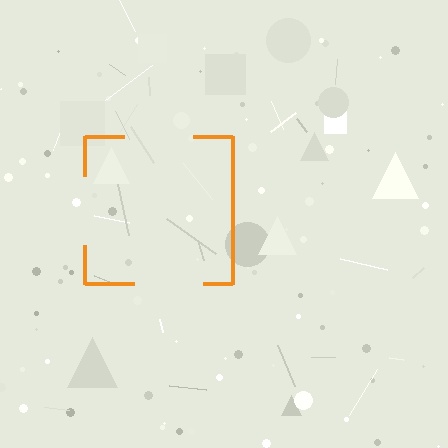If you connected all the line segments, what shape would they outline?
They would outline a square.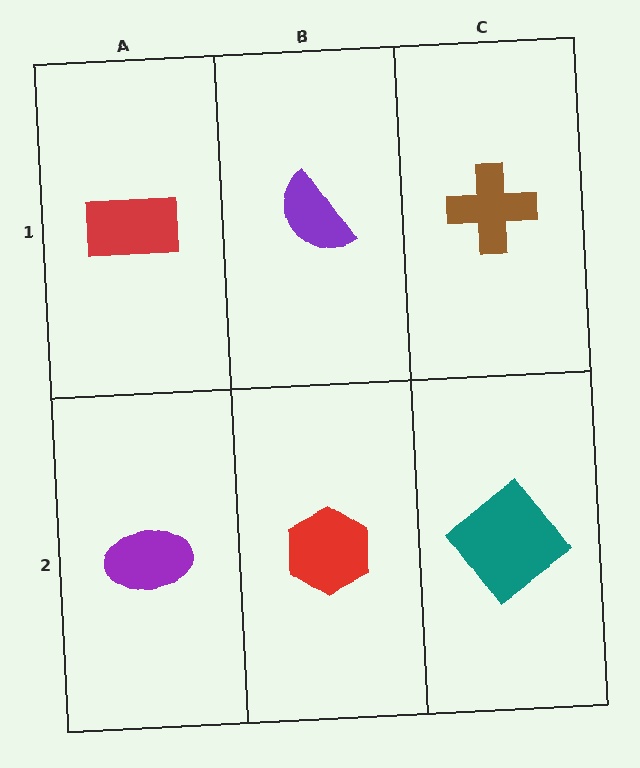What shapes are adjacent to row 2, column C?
A brown cross (row 1, column C), a red hexagon (row 2, column B).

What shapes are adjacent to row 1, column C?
A teal diamond (row 2, column C), a purple semicircle (row 1, column B).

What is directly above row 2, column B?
A purple semicircle.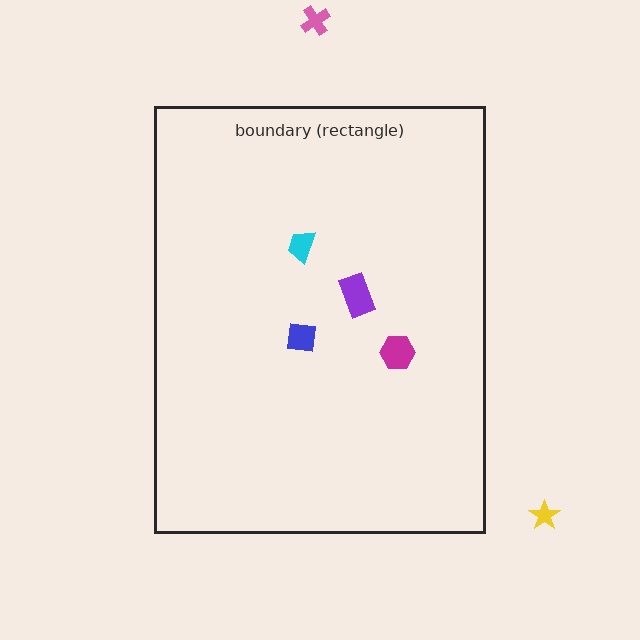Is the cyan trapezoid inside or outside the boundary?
Inside.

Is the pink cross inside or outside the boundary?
Outside.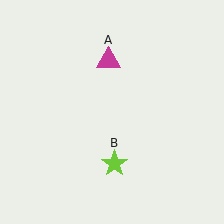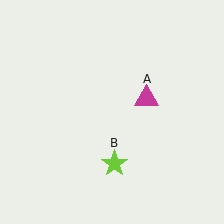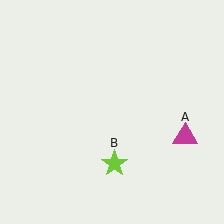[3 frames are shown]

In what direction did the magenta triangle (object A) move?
The magenta triangle (object A) moved down and to the right.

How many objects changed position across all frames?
1 object changed position: magenta triangle (object A).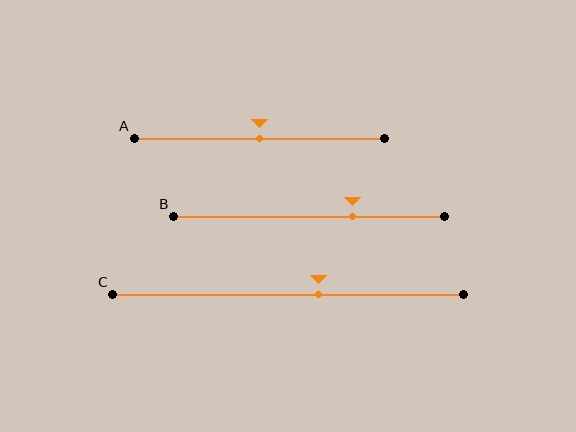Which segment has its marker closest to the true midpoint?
Segment A has its marker closest to the true midpoint.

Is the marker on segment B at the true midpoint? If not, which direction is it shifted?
No, the marker on segment B is shifted to the right by about 16% of the segment length.